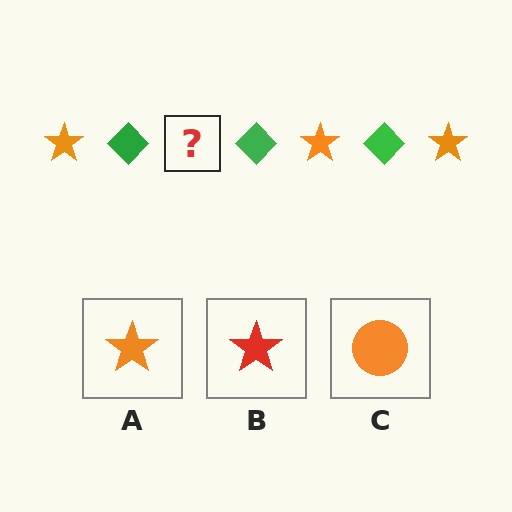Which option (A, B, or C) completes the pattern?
A.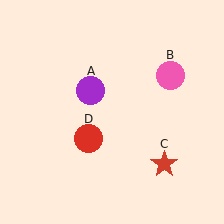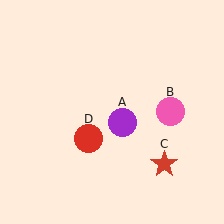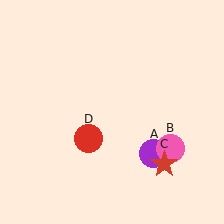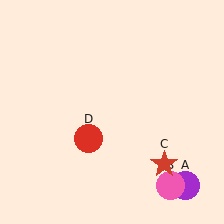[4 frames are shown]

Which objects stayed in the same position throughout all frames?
Red star (object C) and red circle (object D) remained stationary.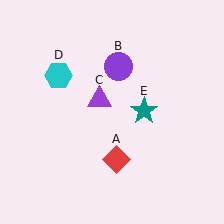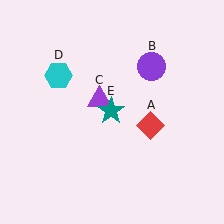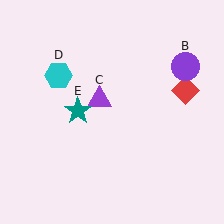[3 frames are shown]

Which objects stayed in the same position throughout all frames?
Purple triangle (object C) and cyan hexagon (object D) remained stationary.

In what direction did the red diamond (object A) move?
The red diamond (object A) moved up and to the right.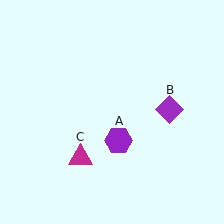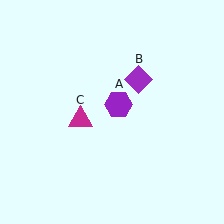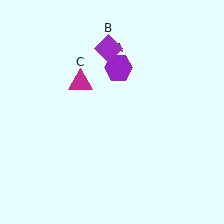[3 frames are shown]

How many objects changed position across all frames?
3 objects changed position: purple hexagon (object A), purple diamond (object B), magenta triangle (object C).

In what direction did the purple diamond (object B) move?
The purple diamond (object B) moved up and to the left.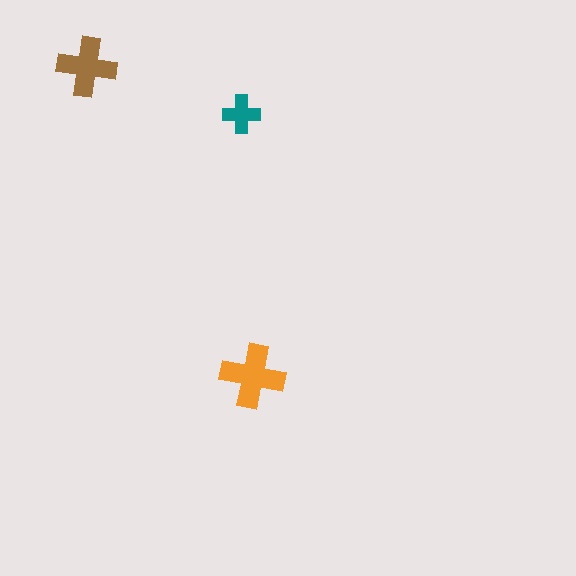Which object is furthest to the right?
The orange cross is rightmost.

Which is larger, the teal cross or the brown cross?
The brown one.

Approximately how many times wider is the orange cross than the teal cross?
About 1.5 times wider.